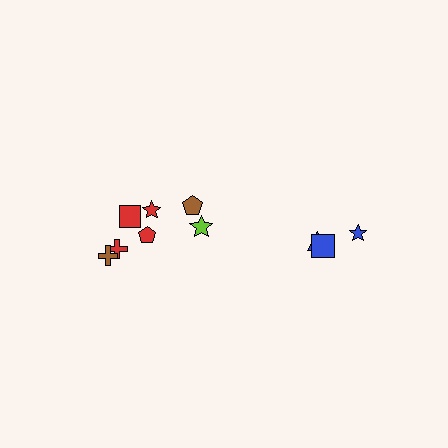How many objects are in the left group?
There are 7 objects.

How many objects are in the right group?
There are 3 objects.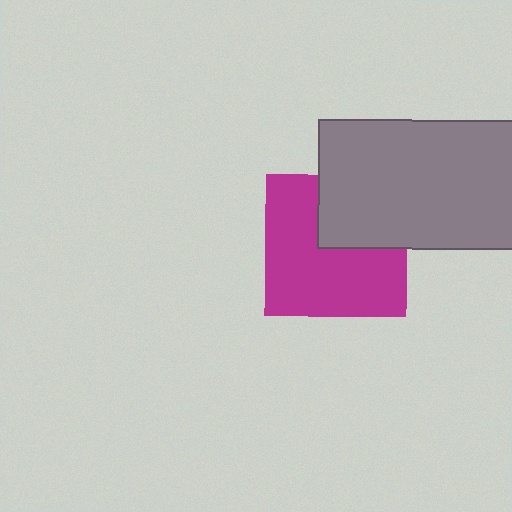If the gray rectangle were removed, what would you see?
You would see the complete magenta square.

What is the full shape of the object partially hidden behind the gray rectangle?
The partially hidden object is a magenta square.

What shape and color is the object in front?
The object in front is a gray rectangle.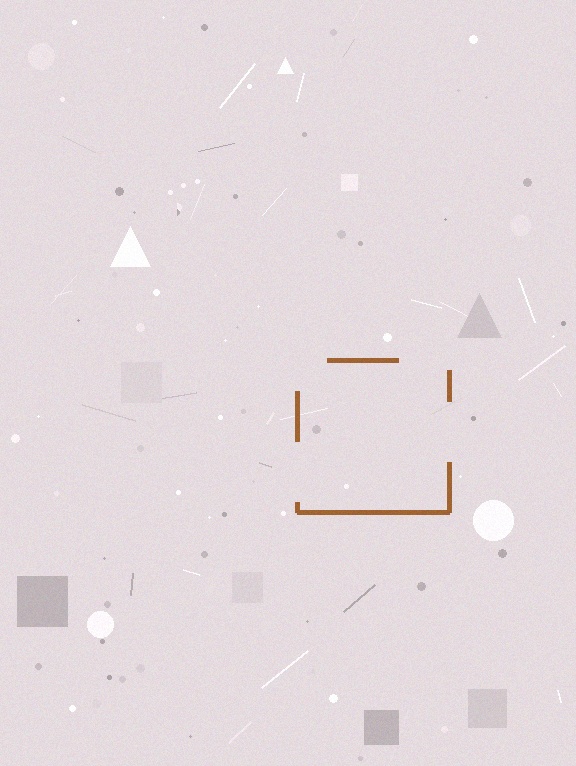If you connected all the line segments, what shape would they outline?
They would outline a square.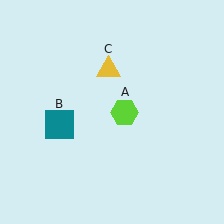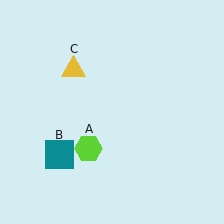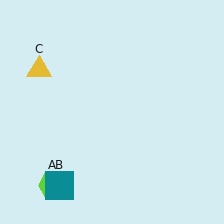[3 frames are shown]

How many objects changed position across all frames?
3 objects changed position: lime hexagon (object A), teal square (object B), yellow triangle (object C).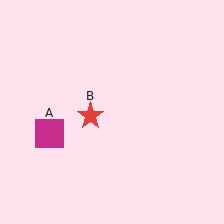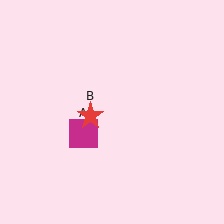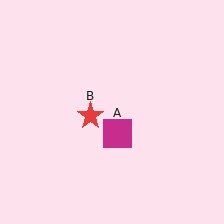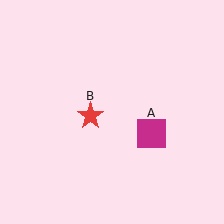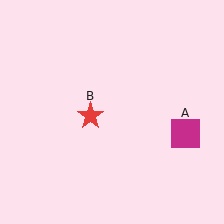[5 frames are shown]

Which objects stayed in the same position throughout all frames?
Red star (object B) remained stationary.